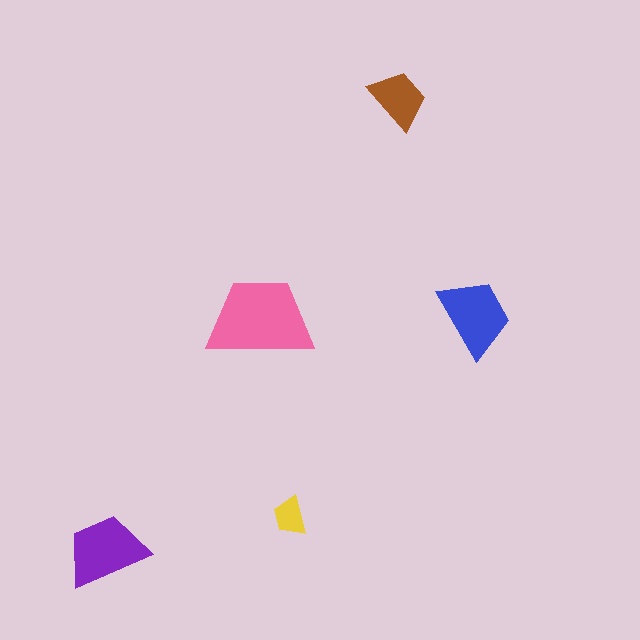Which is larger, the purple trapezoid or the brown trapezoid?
The purple one.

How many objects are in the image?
There are 5 objects in the image.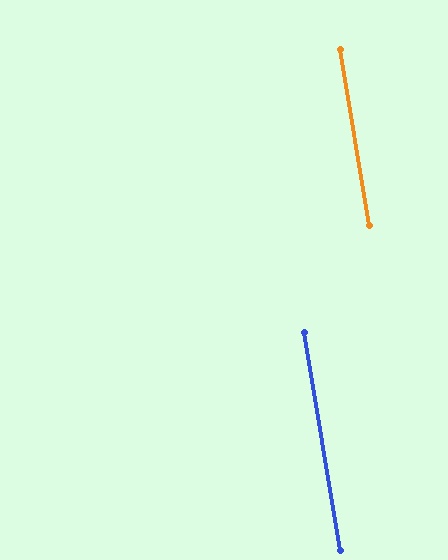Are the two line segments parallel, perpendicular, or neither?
Parallel — their directions differ by only 0.1°.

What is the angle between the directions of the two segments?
Approximately 0 degrees.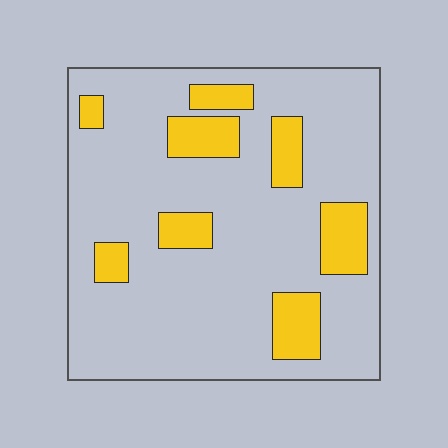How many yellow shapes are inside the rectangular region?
8.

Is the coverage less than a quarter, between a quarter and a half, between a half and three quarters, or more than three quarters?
Less than a quarter.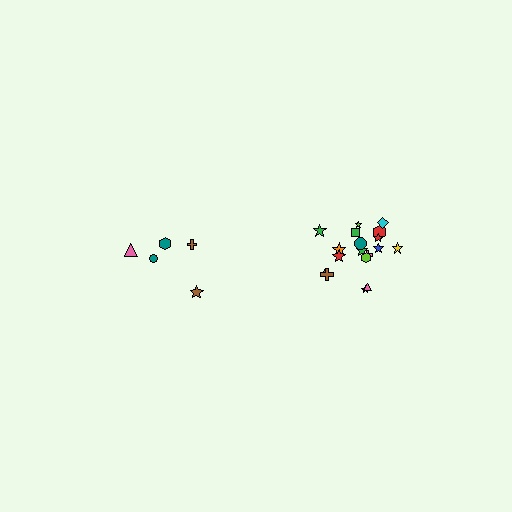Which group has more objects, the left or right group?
The right group.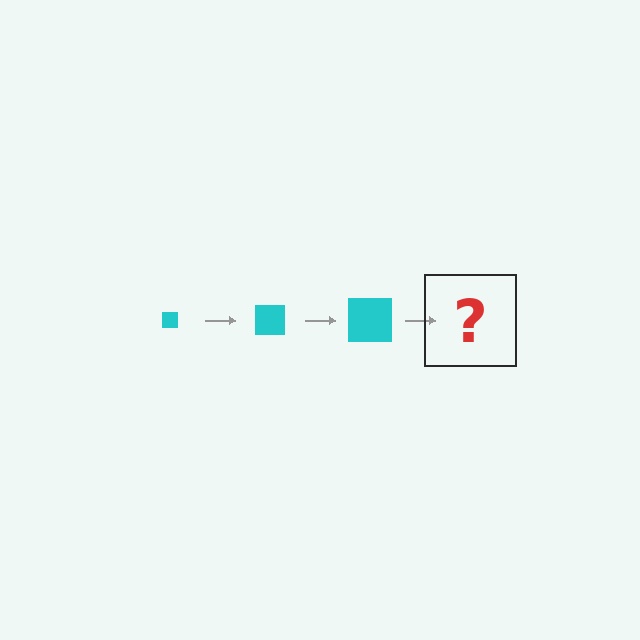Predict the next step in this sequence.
The next step is a cyan square, larger than the previous one.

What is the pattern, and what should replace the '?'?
The pattern is that the square gets progressively larger each step. The '?' should be a cyan square, larger than the previous one.